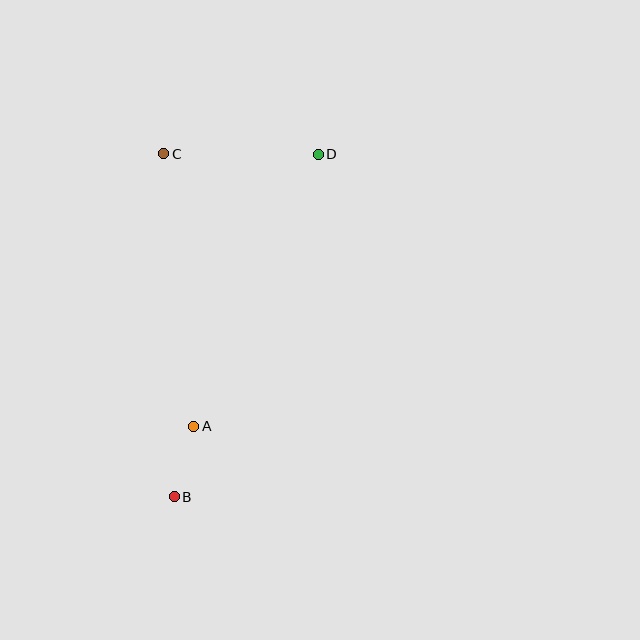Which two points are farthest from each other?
Points B and D are farthest from each other.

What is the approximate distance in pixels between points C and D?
The distance between C and D is approximately 154 pixels.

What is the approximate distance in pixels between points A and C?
The distance between A and C is approximately 274 pixels.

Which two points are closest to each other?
Points A and B are closest to each other.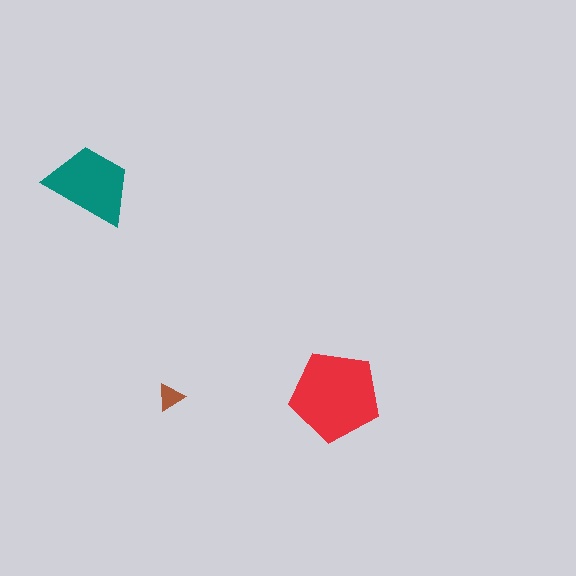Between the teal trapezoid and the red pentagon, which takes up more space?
The red pentagon.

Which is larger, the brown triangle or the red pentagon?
The red pentagon.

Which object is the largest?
The red pentagon.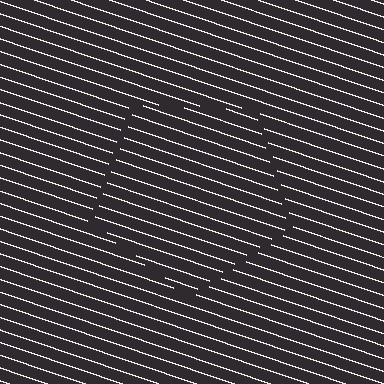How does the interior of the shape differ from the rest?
The interior of the shape contains the same grating, shifted by half a period — the contour is defined by the phase discontinuity where line-ends from the inner and outer gratings abut.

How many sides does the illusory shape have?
5 sides — the line-ends trace a pentagon.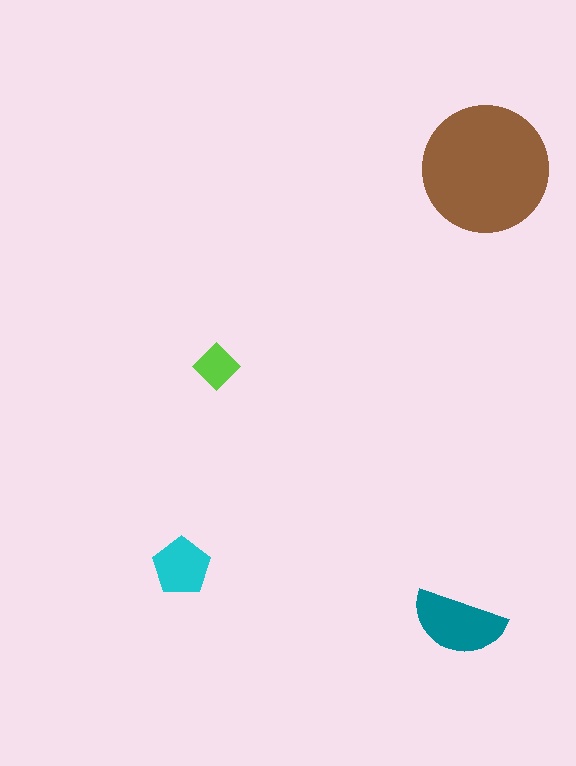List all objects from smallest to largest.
The lime diamond, the cyan pentagon, the teal semicircle, the brown circle.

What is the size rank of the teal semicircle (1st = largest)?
2nd.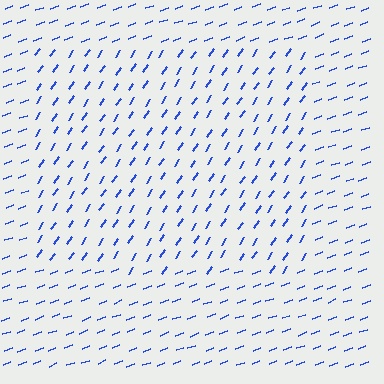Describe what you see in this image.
The image is filled with small blue line segments. A rectangle region in the image has lines oriented differently from the surrounding lines, creating a visible texture boundary.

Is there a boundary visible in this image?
Yes, there is a texture boundary formed by a change in line orientation.